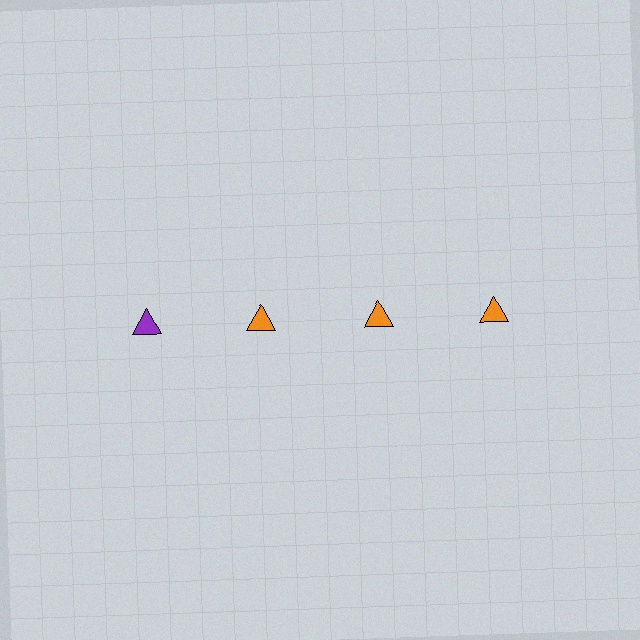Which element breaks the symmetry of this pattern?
The purple triangle in the top row, leftmost column breaks the symmetry. All other shapes are orange triangles.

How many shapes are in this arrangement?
There are 4 shapes arranged in a grid pattern.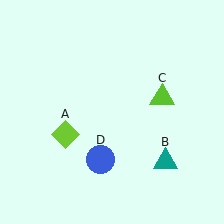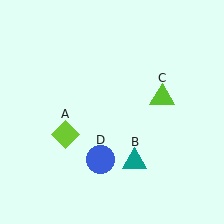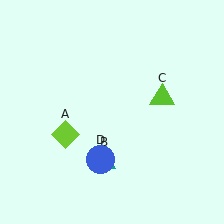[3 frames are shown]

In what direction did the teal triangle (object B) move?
The teal triangle (object B) moved left.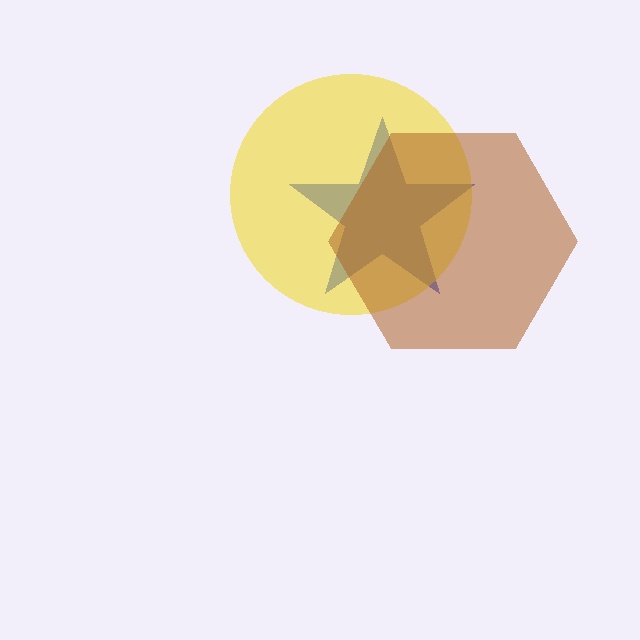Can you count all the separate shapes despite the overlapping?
Yes, there are 3 separate shapes.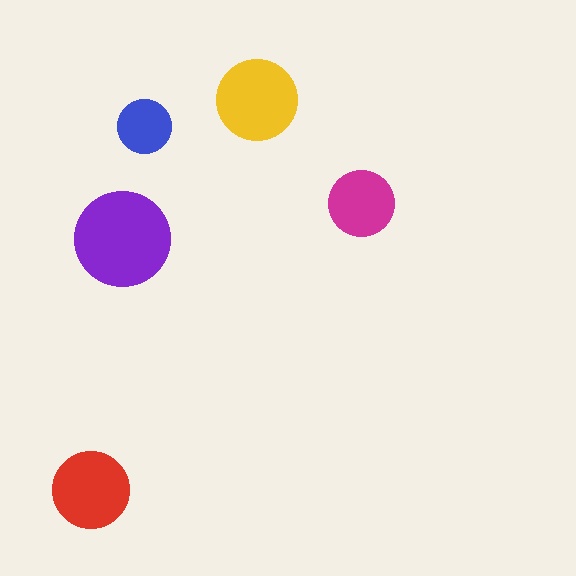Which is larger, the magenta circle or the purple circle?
The purple one.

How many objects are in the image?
There are 5 objects in the image.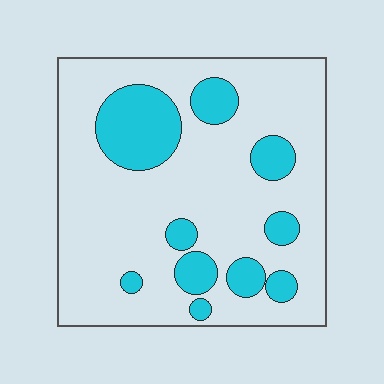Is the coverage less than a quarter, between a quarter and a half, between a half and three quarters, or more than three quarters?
Less than a quarter.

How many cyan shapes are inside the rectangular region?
10.